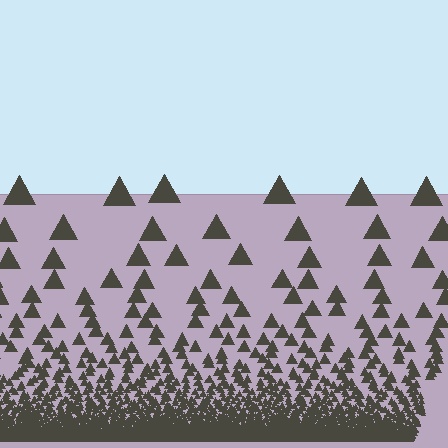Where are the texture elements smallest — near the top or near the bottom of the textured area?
Near the bottom.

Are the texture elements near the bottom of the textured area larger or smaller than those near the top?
Smaller. The gradient is inverted — elements near the bottom are smaller and denser.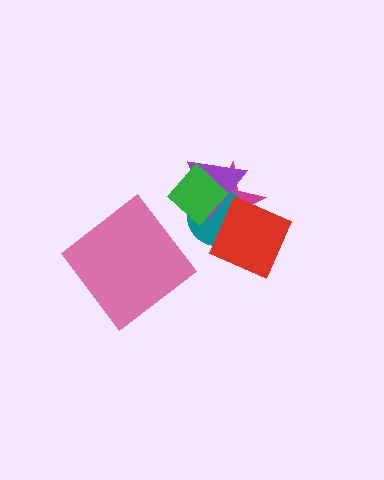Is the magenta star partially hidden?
Yes, it is partially covered by another shape.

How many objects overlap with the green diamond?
3 objects overlap with the green diamond.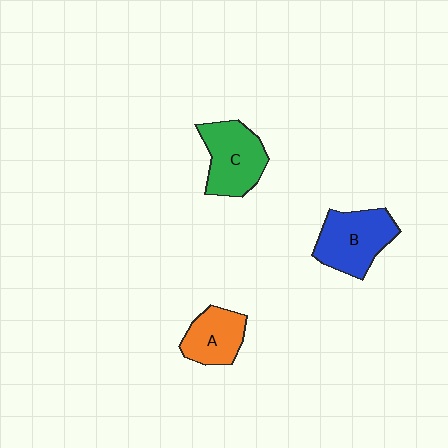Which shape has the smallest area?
Shape A (orange).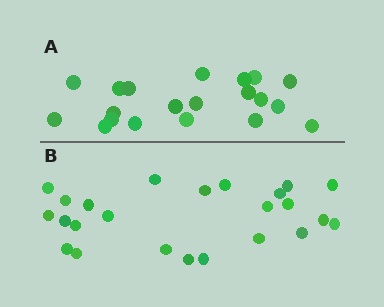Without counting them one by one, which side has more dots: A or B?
Region B (the bottom region) has more dots.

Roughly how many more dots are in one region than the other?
Region B has about 4 more dots than region A.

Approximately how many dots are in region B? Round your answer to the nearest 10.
About 20 dots. (The exact count is 24, which rounds to 20.)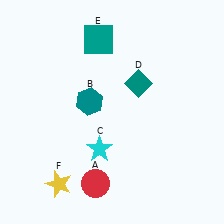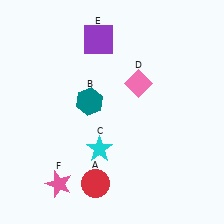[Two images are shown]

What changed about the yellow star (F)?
In Image 1, F is yellow. In Image 2, it changed to pink.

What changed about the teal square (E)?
In Image 1, E is teal. In Image 2, it changed to purple.